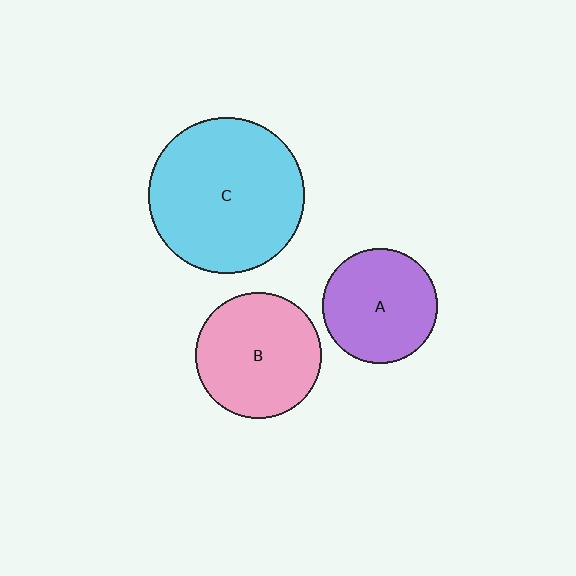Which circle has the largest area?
Circle C (cyan).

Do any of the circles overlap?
No, none of the circles overlap.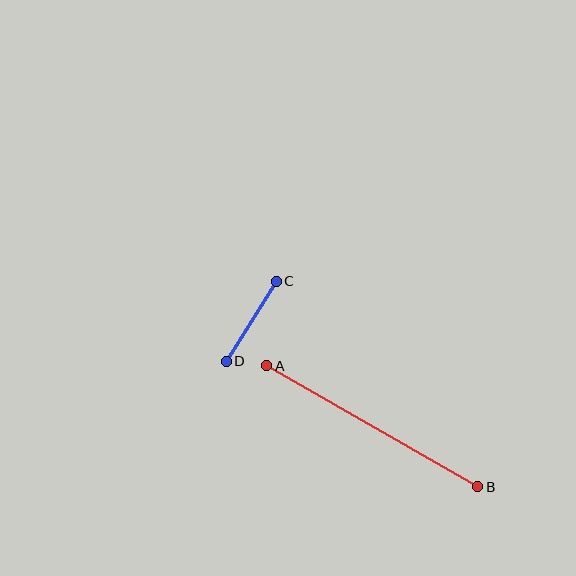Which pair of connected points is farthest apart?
Points A and B are farthest apart.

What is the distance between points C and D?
The distance is approximately 94 pixels.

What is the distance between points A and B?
The distance is approximately 243 pixels.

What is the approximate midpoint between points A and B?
The midpoint is at approximately (372, 426) pixels.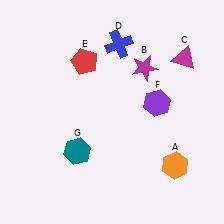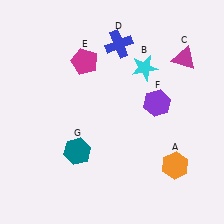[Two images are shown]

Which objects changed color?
B changed from magenta to cyan. E changed from red to magenta.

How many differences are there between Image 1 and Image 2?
There are 2 differences between the two images.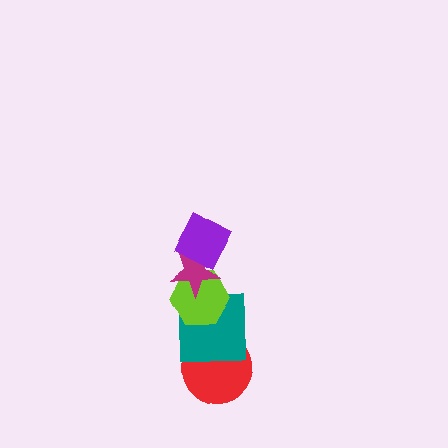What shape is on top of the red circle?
The teal square is on top of the red circle.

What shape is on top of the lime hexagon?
The magenta star is on top of the lime hexagon.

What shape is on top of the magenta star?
The purple square is on top of the magenta star.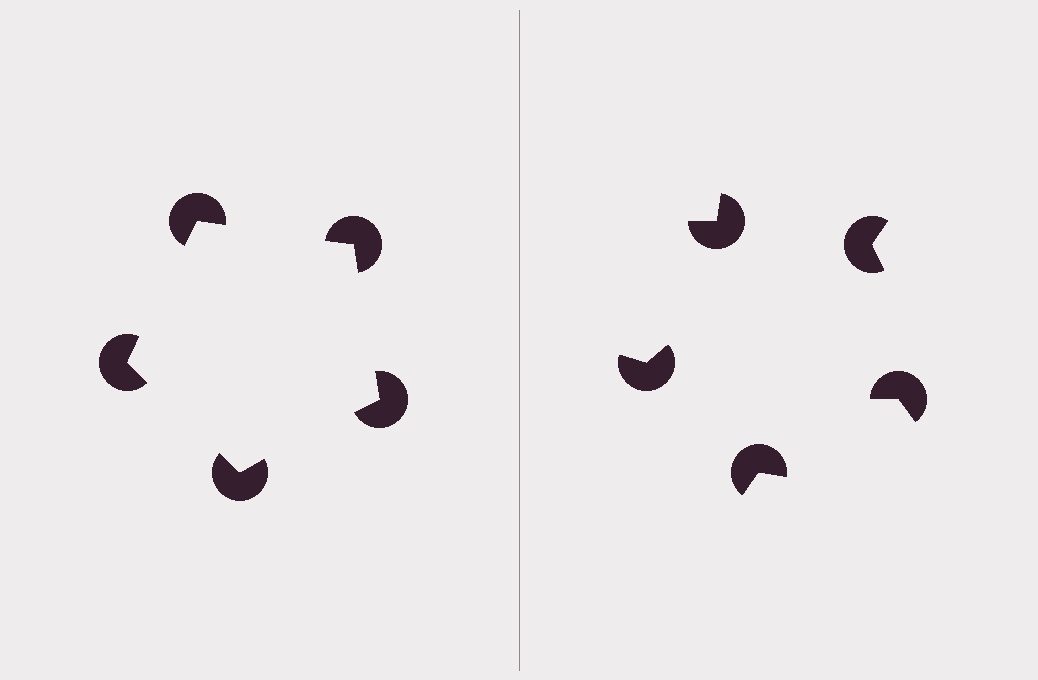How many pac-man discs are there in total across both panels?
10 — 5 on each side.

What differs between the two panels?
The pac-man discs are positioned identically on both sides; only the wedge orientations differ. On the left they align to a pentagon; on the right they are misaligned.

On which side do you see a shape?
An illusory pentagon appears on the left side. On the right side the wedge cuts are rotated, so no coherent shape forms.